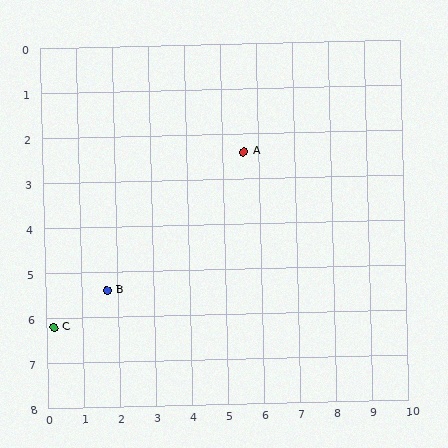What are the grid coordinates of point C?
Point C is at approximately (0.2, 6.2).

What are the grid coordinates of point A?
Point A is at approximately (5.6, 2.4).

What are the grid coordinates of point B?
Point B is at approximately (1.7, 5.4).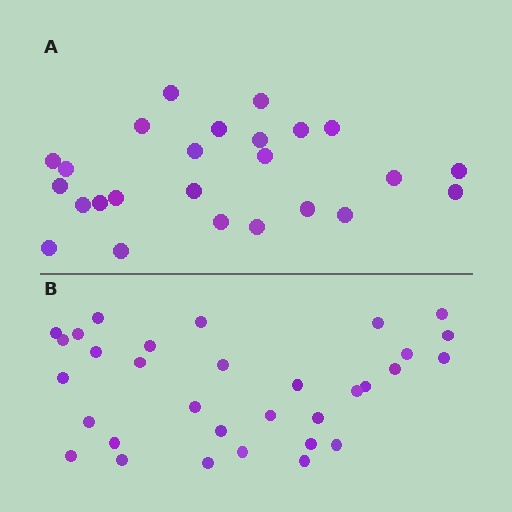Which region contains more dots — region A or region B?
Region B (the bottom region) has more dots.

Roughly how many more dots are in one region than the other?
Region B has roughly 8 or so more dots than region A.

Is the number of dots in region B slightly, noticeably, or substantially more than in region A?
Region B has noticeably more, but not dramatically so. The ratio is roughly 1.3 to 1.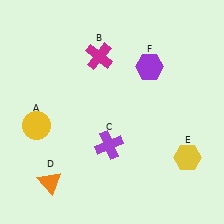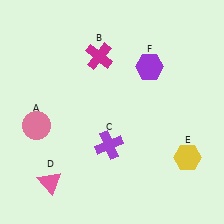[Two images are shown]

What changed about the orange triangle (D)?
In Image 1, D is orange. In Image 2, it changed to pink.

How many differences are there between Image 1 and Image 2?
There are 2 differences between the two images.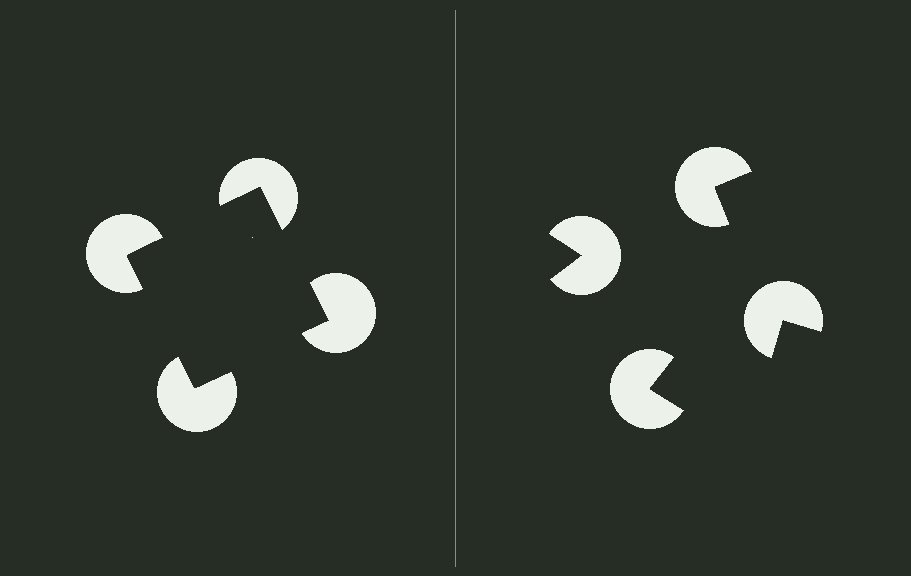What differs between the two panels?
The pac-man discs are positioned identically on both sides; only the wedge orientations differ. On the left they align to a square; on the right they are misaligned.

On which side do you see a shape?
An illusory square appears on the left side. On the right side the wedge cuts are rotated, so no coherent shape forms.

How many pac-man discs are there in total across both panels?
8 — 4 on each side.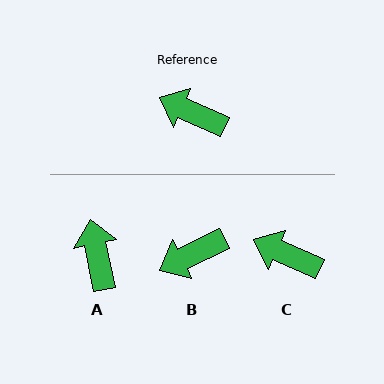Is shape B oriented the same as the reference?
No, it is off by about 50 degrees.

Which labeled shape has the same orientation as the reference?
C.